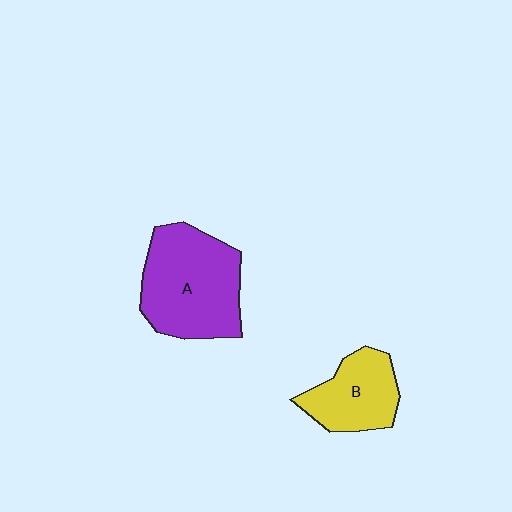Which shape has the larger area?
Shape A (purple).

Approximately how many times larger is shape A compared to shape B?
Approximately 1.6 times.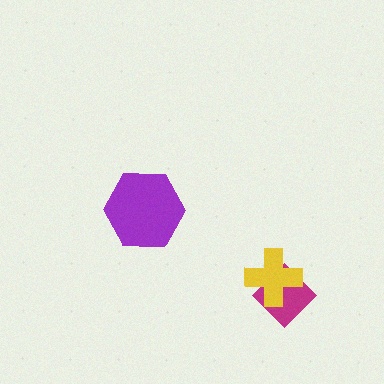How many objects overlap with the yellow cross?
1 object overlaps with the yellow cross.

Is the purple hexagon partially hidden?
No, no other shape covers it.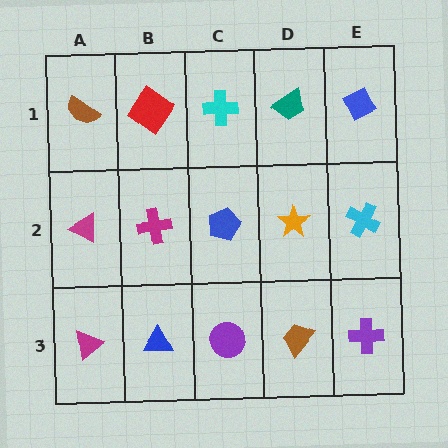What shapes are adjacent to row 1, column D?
An orange star (row 2, column D), a cyan cross (row 1, column C), a blue diamond (row 1, column E).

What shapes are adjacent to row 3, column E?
A cyan cross (row 2, column E), a brown trapezoid (row 3, column D).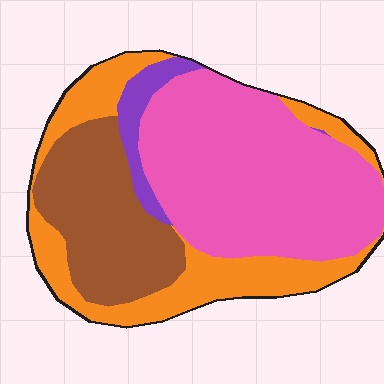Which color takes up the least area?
Purple, at roughly 5%.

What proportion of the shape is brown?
Brown covers 23% of the shape.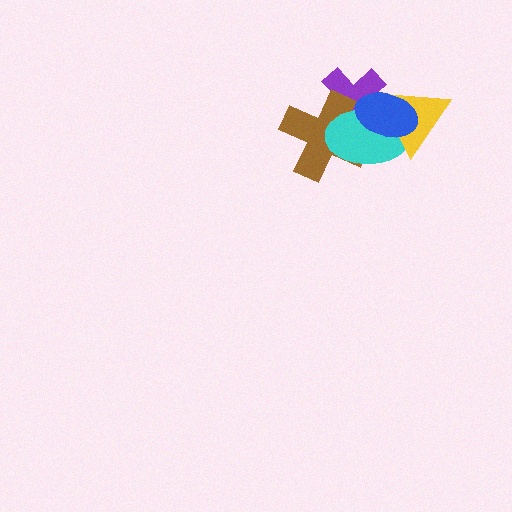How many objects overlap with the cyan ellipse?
4 objects overlap with the cyan ellipse.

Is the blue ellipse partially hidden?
No, no other shape covers it.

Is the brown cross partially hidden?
Yes, it is partially covered by another shape.